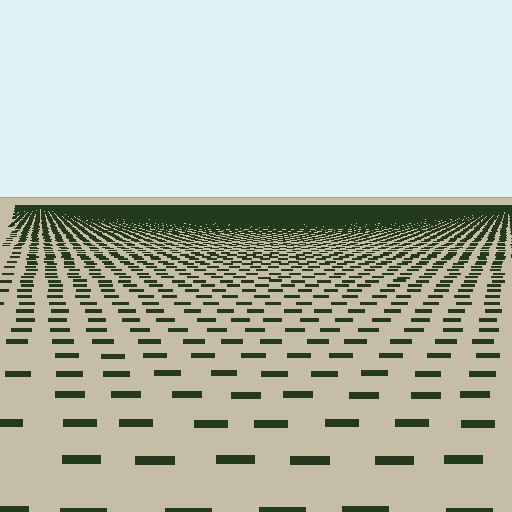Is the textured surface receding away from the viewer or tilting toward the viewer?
The surface is receding away from the viewer. Texture elements get smaller and denser toward the top.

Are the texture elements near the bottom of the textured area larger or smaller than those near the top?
Larger. Near the bottom, elements are closer to the viewer and appear at a bigger on-screen size.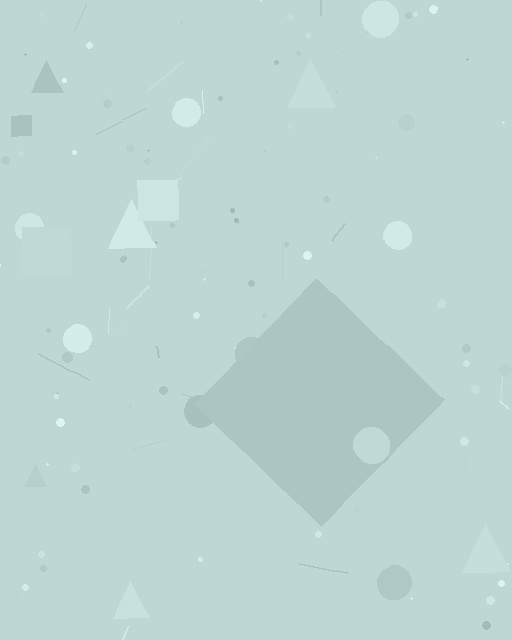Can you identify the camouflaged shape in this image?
The camouflaged shape is a diamond.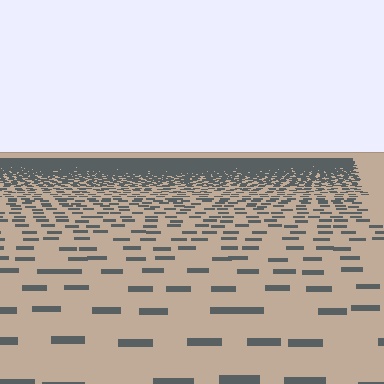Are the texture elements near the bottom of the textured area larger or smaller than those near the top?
Larger. Near the bottom, elements are closer to the viewer and appear at a bigger on-screen size.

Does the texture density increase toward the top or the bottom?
Density increases toward the top.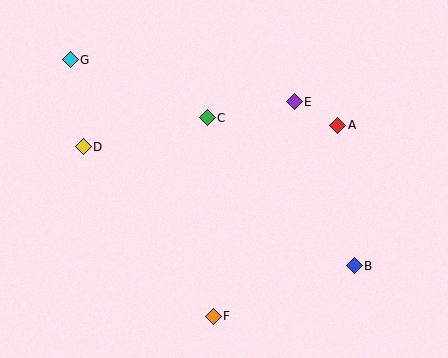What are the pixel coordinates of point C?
Point C is at (207, 118).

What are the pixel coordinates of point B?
Point B is at (354, 266).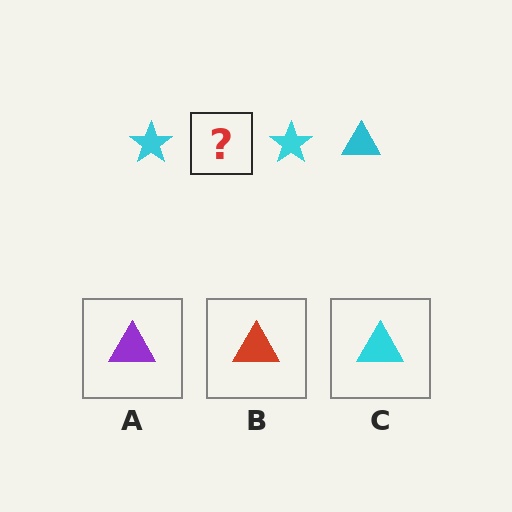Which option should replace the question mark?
Option C.